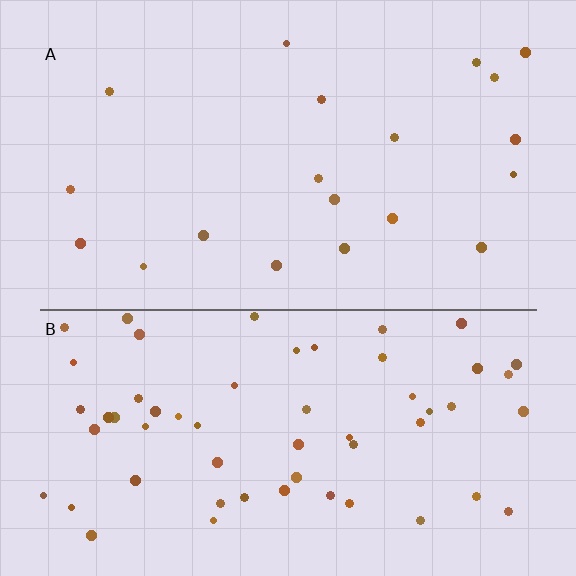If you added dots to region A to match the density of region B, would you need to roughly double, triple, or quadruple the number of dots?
Approximately triple.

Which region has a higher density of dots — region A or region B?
B (the bottom).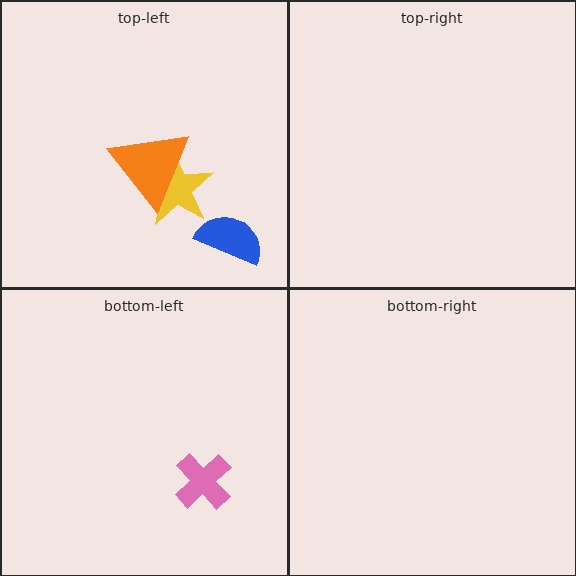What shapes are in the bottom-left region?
The pink cross.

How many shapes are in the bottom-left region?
1.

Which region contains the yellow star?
The top-left region.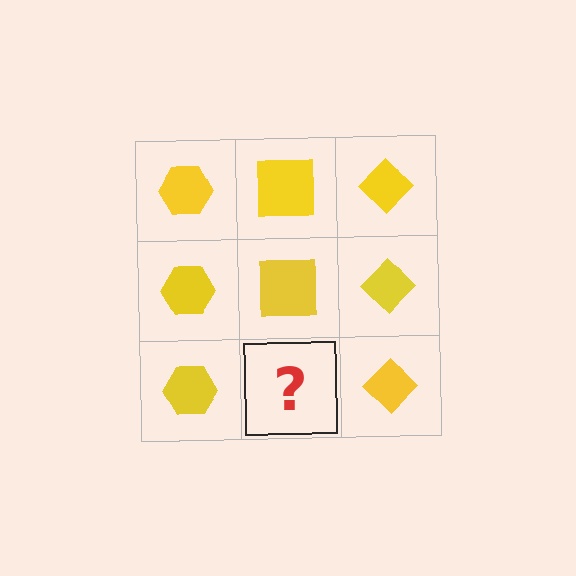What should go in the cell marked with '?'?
The missing cell should contain a yellow square.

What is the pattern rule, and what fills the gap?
The rule is that each column has a consistent shape. The gap should be filled with a yellow square.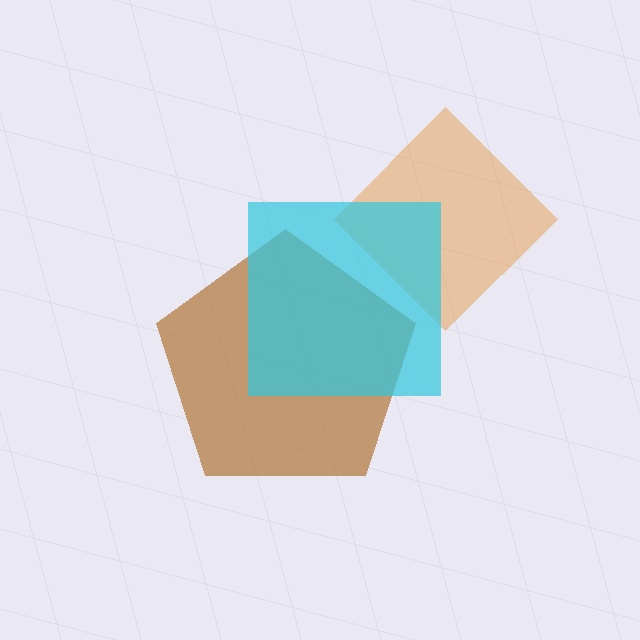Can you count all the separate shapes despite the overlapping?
Yes, there are 3 separate shapes.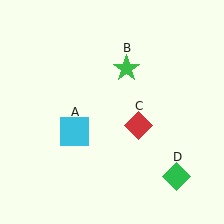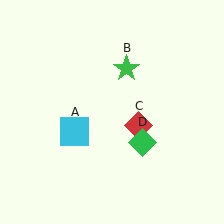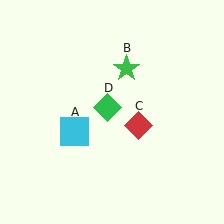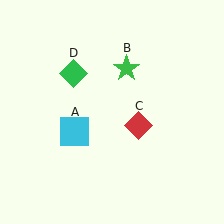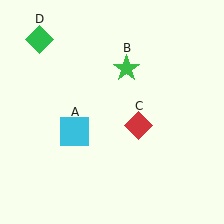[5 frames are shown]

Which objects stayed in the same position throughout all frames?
Cyan square (object A) and green star (object B) and red diamond (object C) remained stationary.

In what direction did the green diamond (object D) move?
The green diamond (object D) moved up and to the left.